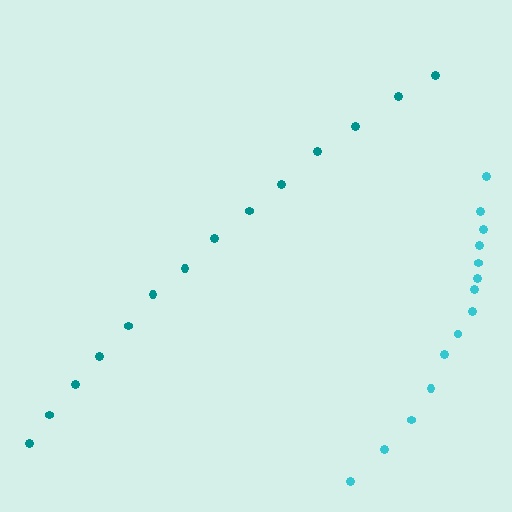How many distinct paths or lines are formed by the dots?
There are 2 distinct paths.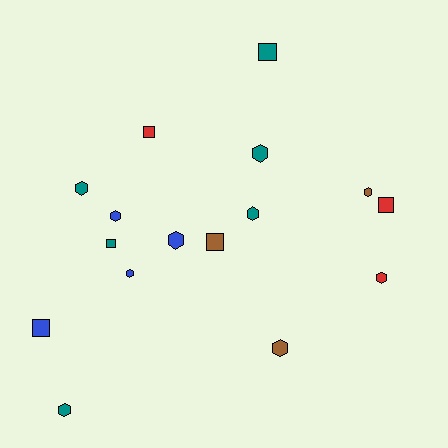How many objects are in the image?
There are 16 objects.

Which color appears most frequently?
Teal, with 6 objects.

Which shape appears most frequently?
Hexagon, with 10 objects.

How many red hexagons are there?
There is 1 red hexagon.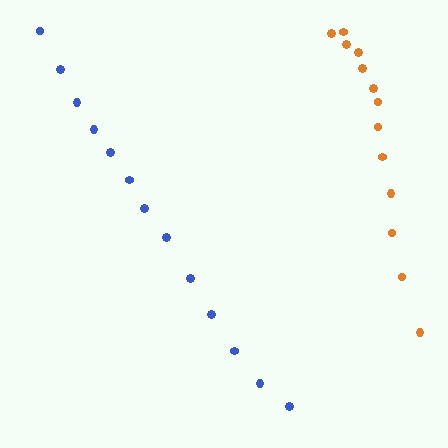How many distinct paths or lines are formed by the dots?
There are 2 distinct paths.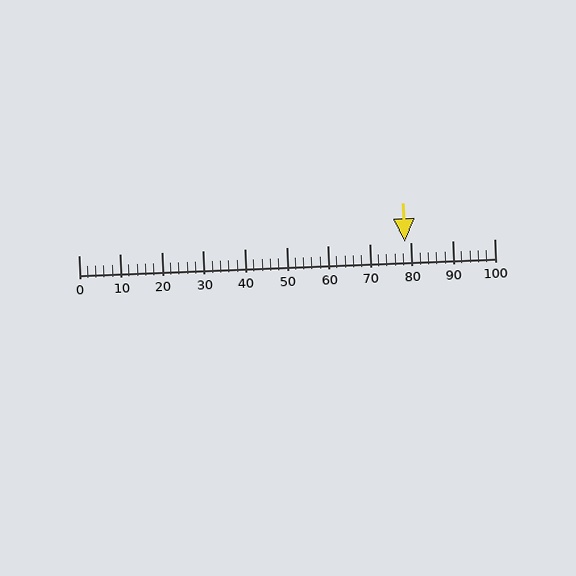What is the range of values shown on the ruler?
The ruler shows values from 0 to 100.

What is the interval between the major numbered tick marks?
The major tick marks are spaced 10 units apart.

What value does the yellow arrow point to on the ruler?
The yellow arrow points to approximately 78.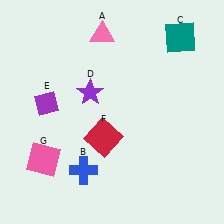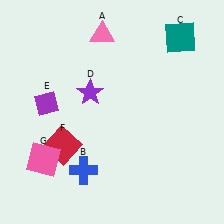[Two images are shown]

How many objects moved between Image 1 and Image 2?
1 object moved between the two images.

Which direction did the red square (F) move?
The red square (F) moved left.